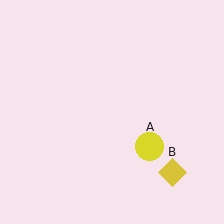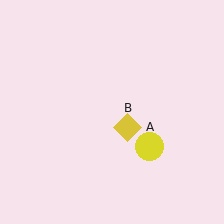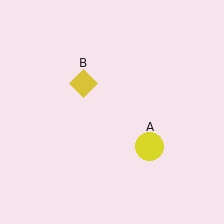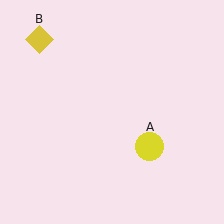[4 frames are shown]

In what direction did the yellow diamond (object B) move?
The yellow diamond (object B) moved up and to the left.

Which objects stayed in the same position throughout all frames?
Yellow circle (object A) remained stationary.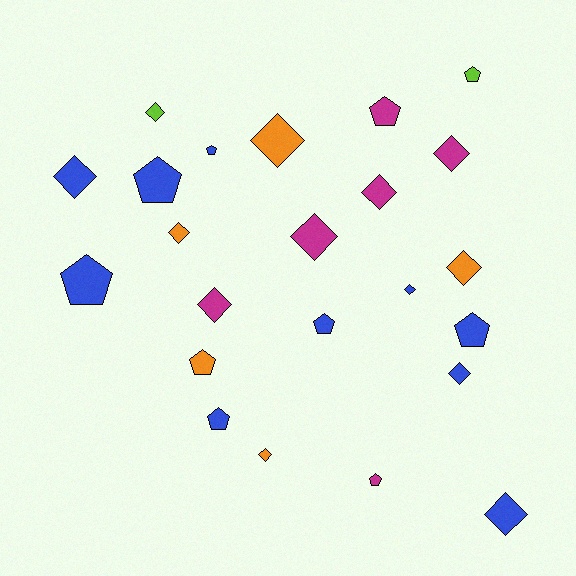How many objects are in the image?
There are 23 objects.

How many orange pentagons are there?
There is 1 orange pentagon.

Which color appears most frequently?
Blue, with 10 objects.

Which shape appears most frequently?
Diamond, with 13 objects.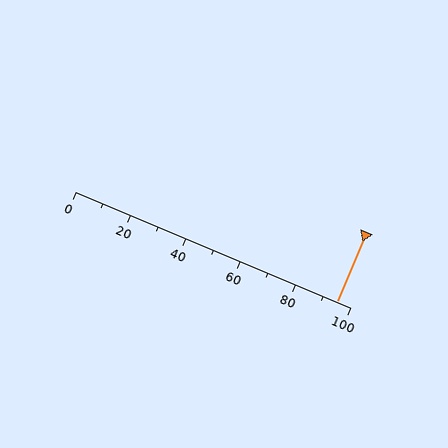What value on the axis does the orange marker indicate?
The marker indicates approximately 95.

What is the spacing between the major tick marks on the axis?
The major ticks are spaced 20 apart.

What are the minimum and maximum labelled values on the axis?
The axis runs from 0 to 100.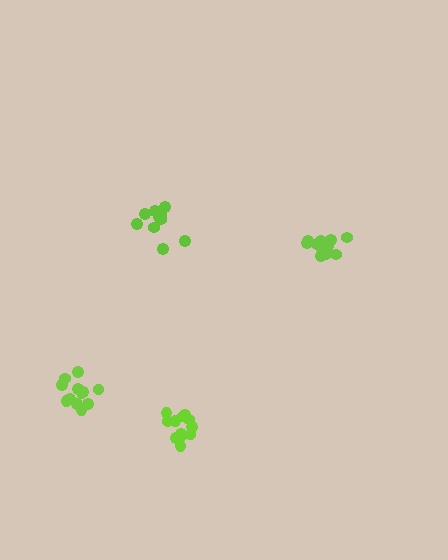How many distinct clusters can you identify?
There are 4 distinct clusters.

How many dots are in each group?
Group 1: 10 dots, Group 2: 12 dots, Group 3: 11 dots, Group 4: 12 dots (45 total).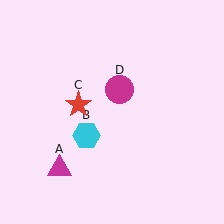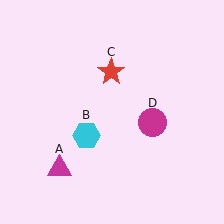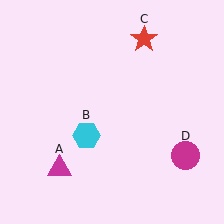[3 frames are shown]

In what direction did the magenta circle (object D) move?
The magenta circle (object D) moved down and to the right.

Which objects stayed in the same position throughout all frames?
Magenta triangle (object A) and cyan hexagon (object B) remained stationary.